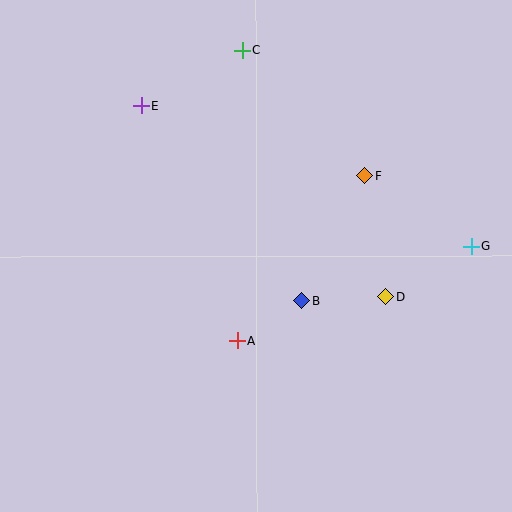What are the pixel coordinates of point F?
Point F is at (365, 175).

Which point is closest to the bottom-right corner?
Point D is closest to the bottom-right corner.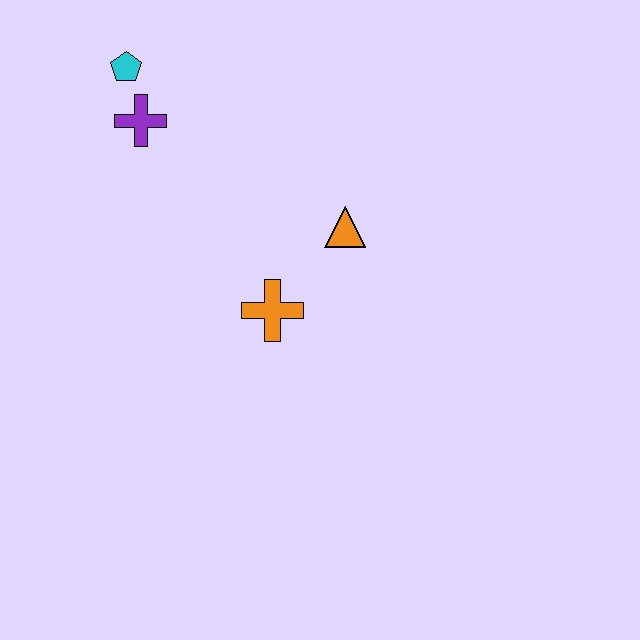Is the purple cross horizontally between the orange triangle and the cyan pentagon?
Yes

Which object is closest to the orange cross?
The orange triangle is closest to the orange cross.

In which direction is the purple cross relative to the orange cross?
The purple cross is above the orange cross.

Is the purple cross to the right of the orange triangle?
No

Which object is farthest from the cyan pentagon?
The orange cross is farthest from the cyan pentagon.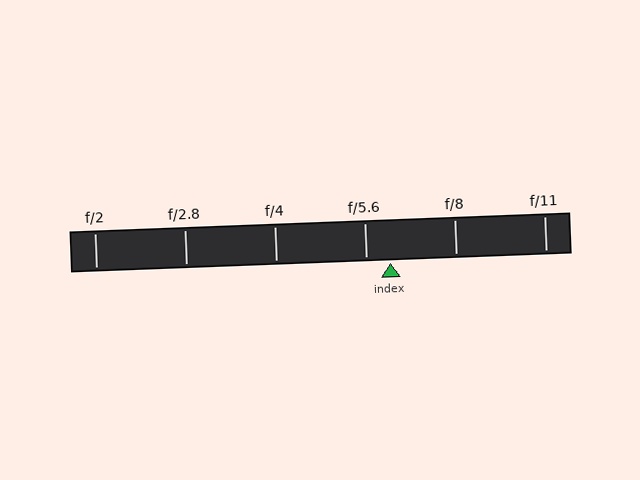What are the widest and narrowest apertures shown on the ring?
The widest aperture shown is f/2 and the narrowest is f/11.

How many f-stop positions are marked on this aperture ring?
There are 6 f-stop positions marked.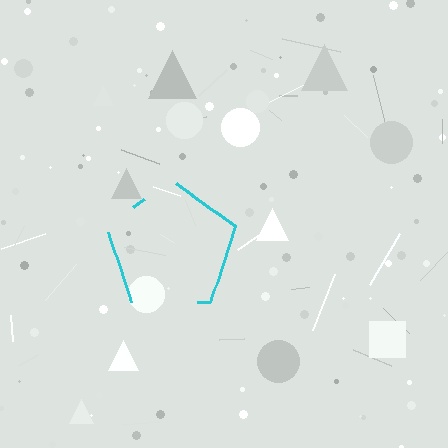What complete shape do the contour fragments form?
The contour fragments form a pentagon.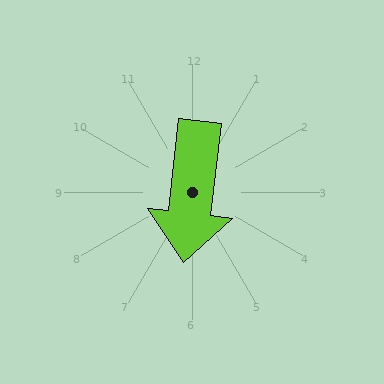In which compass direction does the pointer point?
South.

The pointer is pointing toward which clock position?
Roughly 6 o'clock.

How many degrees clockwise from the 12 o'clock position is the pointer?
Approximately 187 degrees.